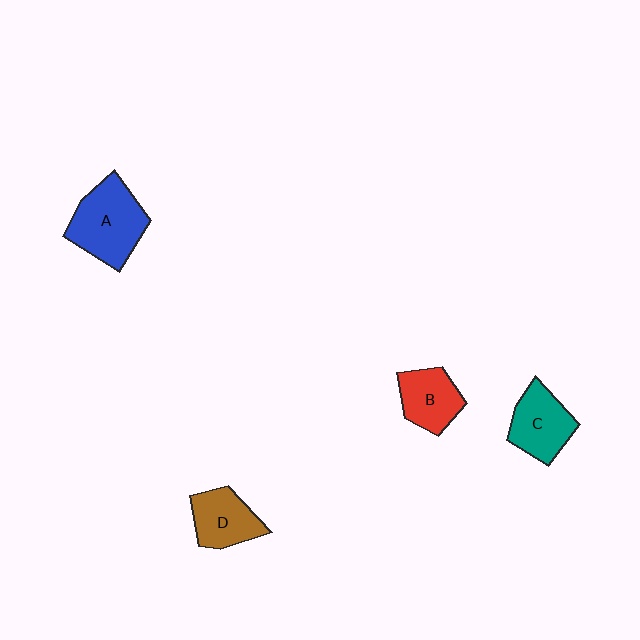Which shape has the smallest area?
Shape B (red).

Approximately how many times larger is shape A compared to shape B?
Approximately 1.5 times.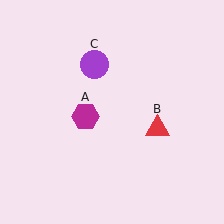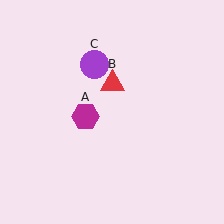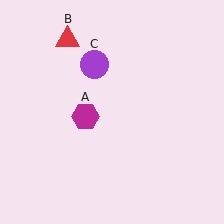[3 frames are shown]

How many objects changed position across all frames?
1 object changed position: red triangle (object B).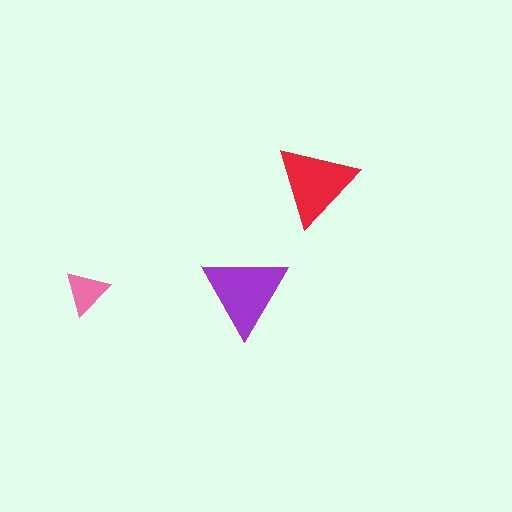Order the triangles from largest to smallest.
the purple one, the red one, the pink one.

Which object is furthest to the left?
The pink triangle is leftmost.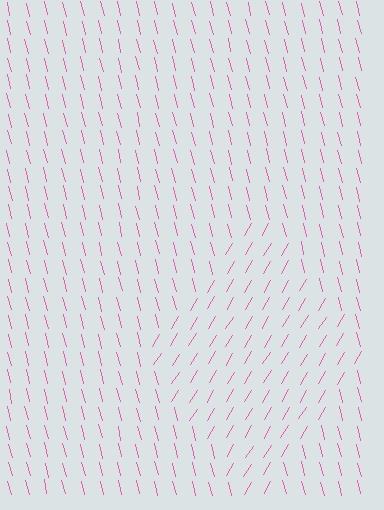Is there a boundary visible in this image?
Yes, there is a texture boundary formed by a change in line orientation.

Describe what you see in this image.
The image is filled with small pink line segments. A diamond region in the image has lines oriented differently from the surrounding lines, creating a visible texture boundary.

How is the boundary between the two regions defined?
The boundary is defined purely by a change in line orientation (approximately 45 degrees difference). All lines are the same color and thickness.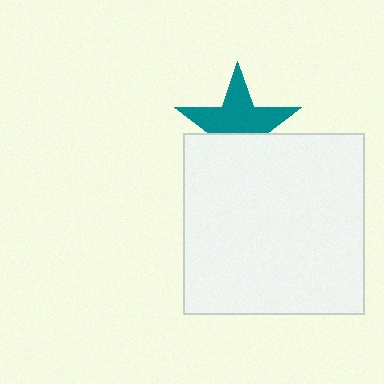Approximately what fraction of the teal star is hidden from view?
Roughly 39% of the teal star is hidden behind the white square.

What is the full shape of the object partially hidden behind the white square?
The partially hidden object is a teal star.